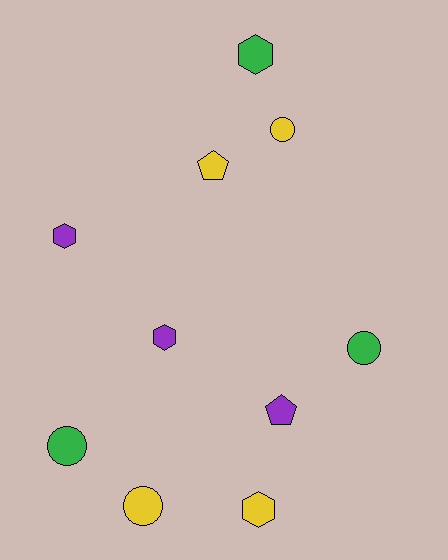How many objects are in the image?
There are 10 objects.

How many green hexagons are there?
There is 1 green hexagon.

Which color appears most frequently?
Yellow, with 4 objects.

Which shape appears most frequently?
Circle, with 4 objects.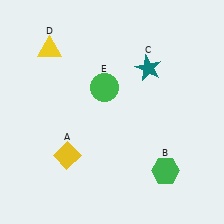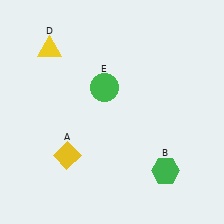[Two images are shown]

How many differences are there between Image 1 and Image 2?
There is 1 difference between the two images.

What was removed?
The teal star (C) was removed in Image 2.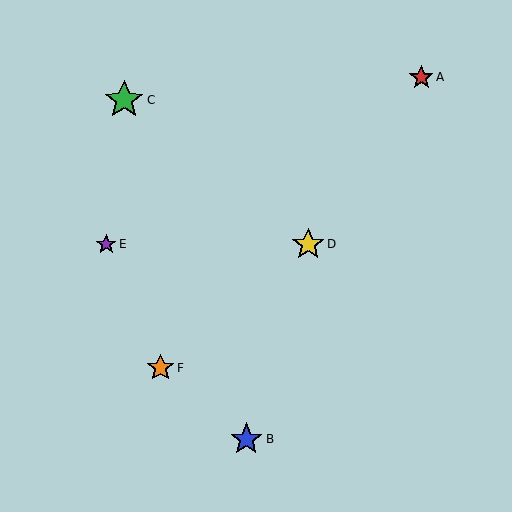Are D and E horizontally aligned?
Yes, both are at y≈244.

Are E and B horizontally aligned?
No, E is at y≈244 and B is at y≈439.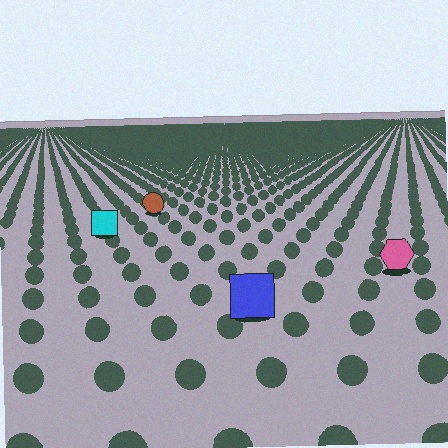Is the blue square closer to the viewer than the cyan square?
Yes. The blue square is closer — you can tell from the texture gradient: the ground texture is coarser near it.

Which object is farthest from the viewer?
The brown circle is farthest from the viewer. It appears smaller and the ground texture around it is denser.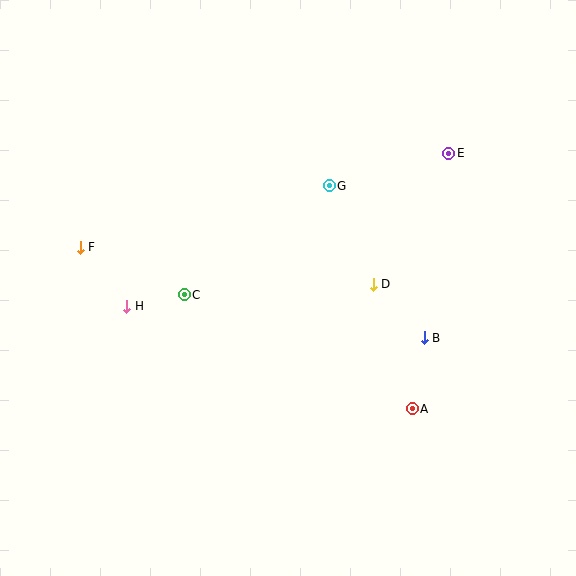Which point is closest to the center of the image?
Point D at (373, 284) is closest to the center.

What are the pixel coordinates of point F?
Point F is at (80, 247).